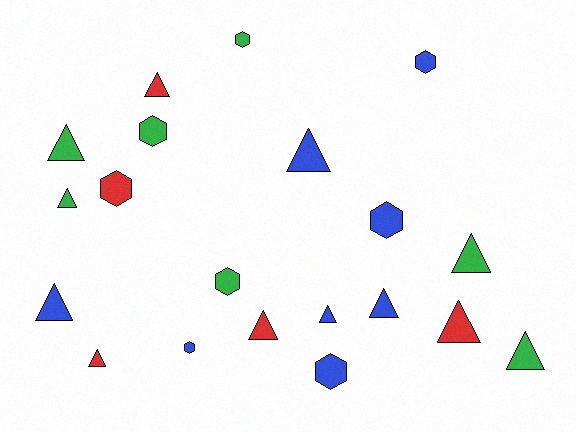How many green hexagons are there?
There are 3 green hexagons.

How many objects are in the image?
There are 20 objects.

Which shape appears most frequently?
Triangle, with 12 objects.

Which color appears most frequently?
Blue, with 8 objects.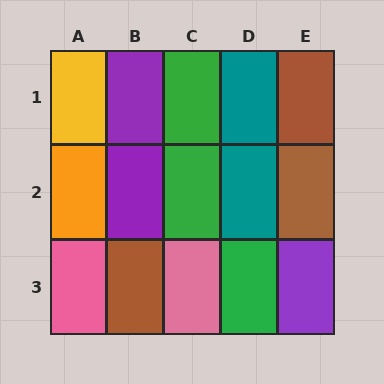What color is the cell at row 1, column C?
Green.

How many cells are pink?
2 cells are pink.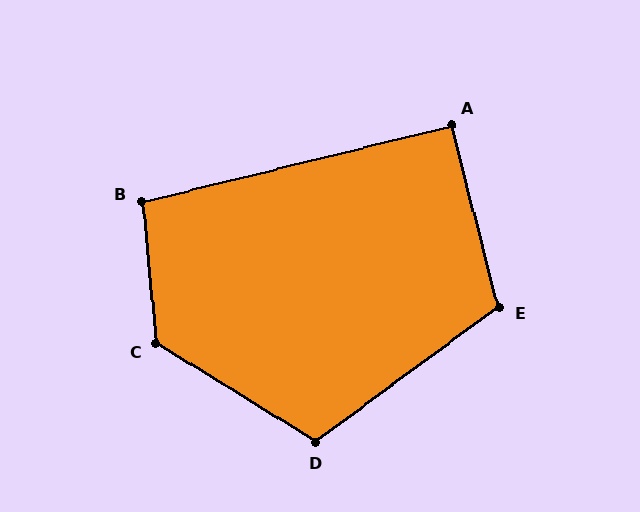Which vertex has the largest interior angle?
C, at approximately 127 degrees.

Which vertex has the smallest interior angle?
A, at approximately 91 degrees.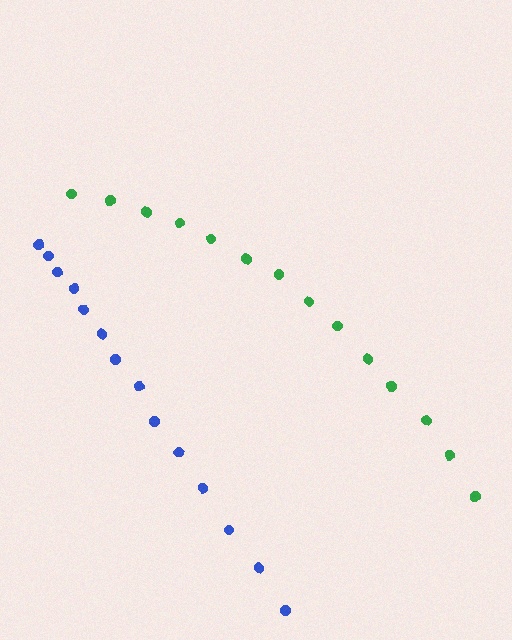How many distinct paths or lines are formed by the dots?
There are 2 distinct paths.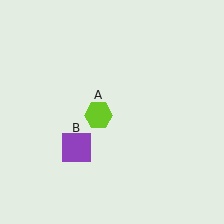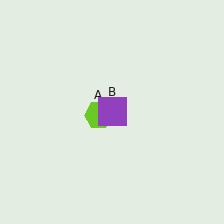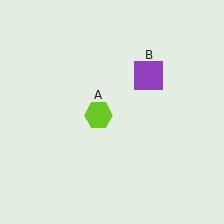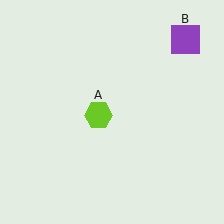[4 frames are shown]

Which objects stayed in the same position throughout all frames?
Lime hexagon (object A) remained stationary.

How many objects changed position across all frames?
1 object changed position: purple square (object B).